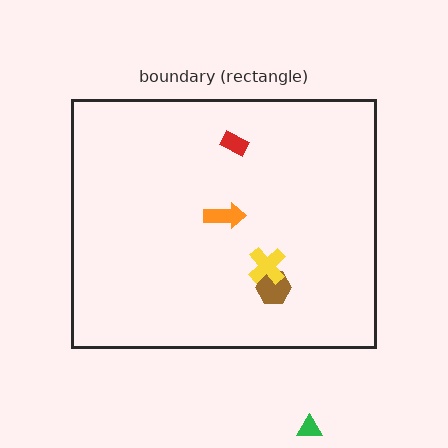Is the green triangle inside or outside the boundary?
Outside.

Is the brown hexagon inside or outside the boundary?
Inside.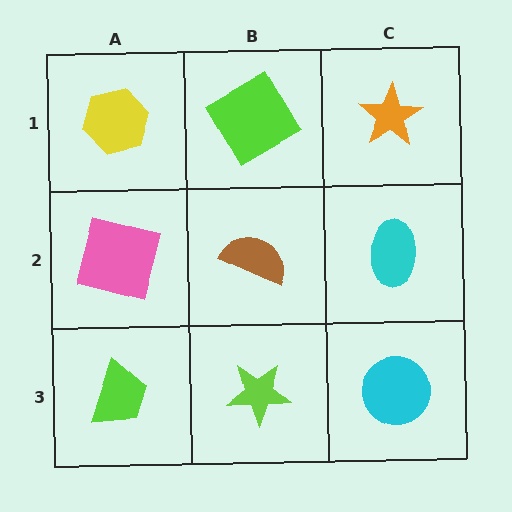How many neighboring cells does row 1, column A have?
2.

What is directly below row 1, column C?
A cyan ellipse.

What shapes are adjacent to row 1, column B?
A brown semicircle (row 2, column B), a yellow hexagon (row 1, column A), an orange star (row 1, column C).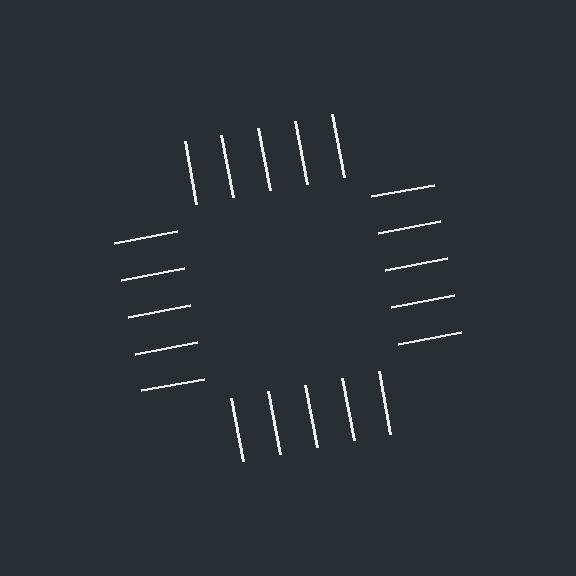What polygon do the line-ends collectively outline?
An illusory square — the line segments terminate on its edges but no continuous stroke is drawn.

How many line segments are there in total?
20 — 5 along each of the 4 edges.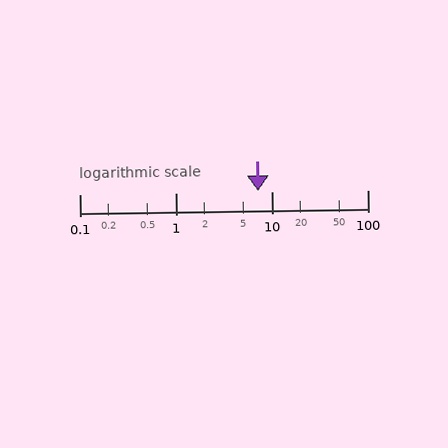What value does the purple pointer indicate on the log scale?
The pointer indicates approximately 7.3.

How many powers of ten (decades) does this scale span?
The scale spans 3 decades, from 0.1 to 100.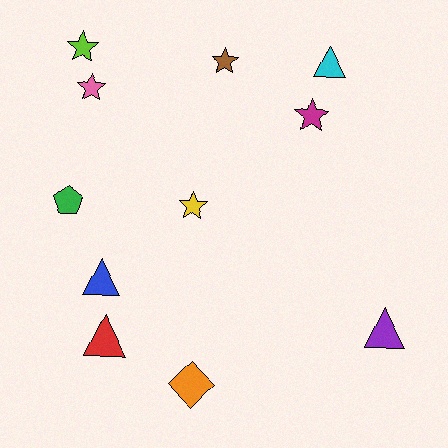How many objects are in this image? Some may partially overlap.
There are 11 objects.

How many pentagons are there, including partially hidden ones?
There is 1 pentagon.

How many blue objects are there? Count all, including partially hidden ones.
There is 1 blue object.